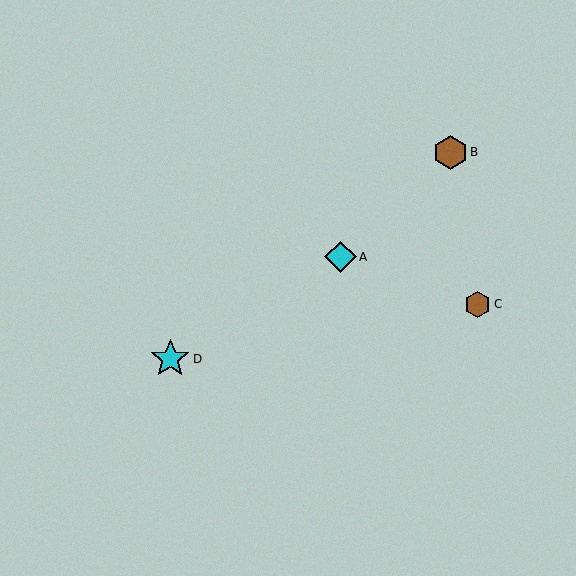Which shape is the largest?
The cyan star (labeled D) is the largest.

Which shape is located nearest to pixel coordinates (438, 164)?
The brown hexagon (labeled B) at (450, 152) is nearest to that location.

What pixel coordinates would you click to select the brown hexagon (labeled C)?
Click at (477, 304) to select the brown hexagon C.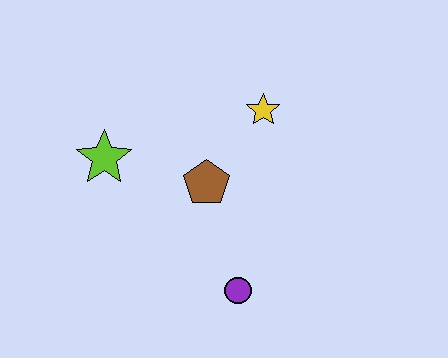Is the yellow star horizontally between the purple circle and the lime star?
No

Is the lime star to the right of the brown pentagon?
No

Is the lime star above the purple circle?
Yes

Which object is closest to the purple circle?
The brown pentagon is closest to the purple circle.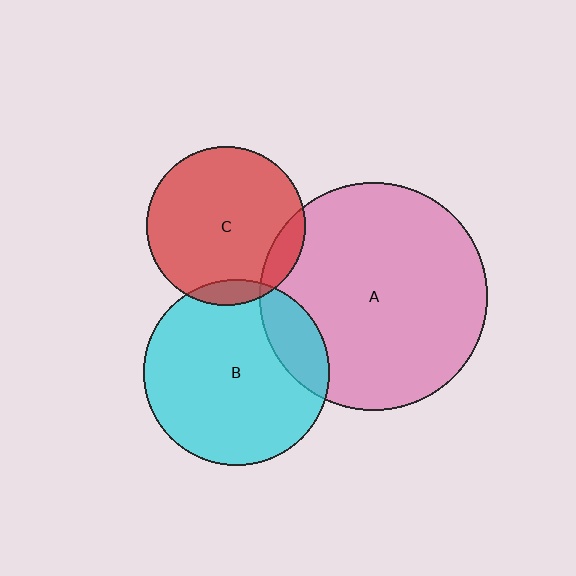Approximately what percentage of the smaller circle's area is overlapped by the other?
Approximately 10%.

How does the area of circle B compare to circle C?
Approximately 1.4 times.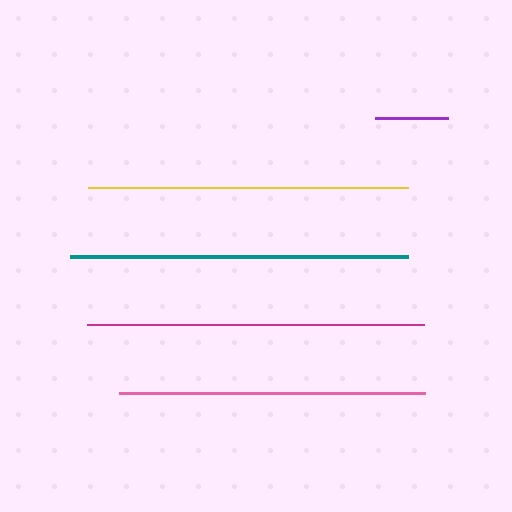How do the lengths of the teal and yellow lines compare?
The teal and yellow lines are approximately the same length.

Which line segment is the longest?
The magenta line is the longest at approximately 338 pixels.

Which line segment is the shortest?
The purple line is the shortest at approximately 73 pixels.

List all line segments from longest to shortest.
From longest to shortest: magenta, teal, yellow, pink, purple.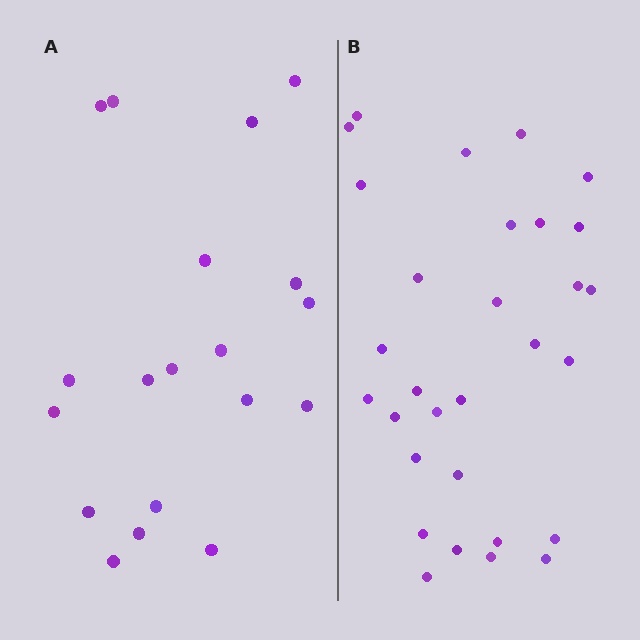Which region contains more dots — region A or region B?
Region B (the right region) has more dots.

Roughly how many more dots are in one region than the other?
Region B has roughly 12 or so more dots than region A.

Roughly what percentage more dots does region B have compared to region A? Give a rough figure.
About 60% more.